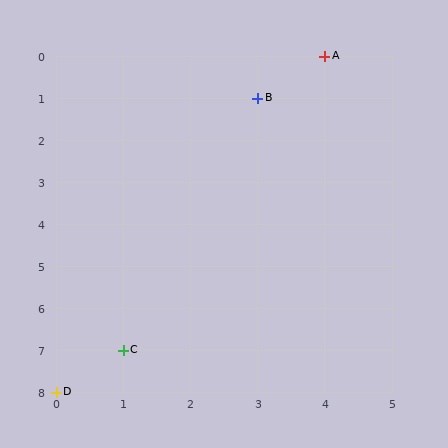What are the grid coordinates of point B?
Point B is at grid coordinates (3, 1).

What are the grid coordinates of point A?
Point A is at grid coordinates (4, 0).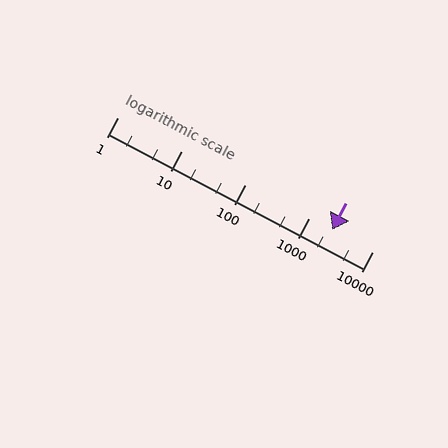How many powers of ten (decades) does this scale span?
The scale spans 4 decades, from 1 to 10000.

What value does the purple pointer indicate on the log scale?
The pointer indicates approximately 2300.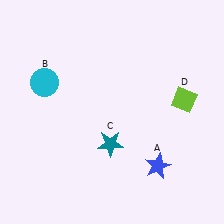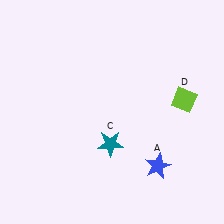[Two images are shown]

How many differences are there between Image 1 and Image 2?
There is 1 difference between the two images.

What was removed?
The cyan circle (B) was removed in Image 2.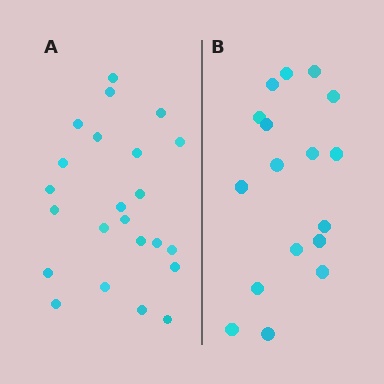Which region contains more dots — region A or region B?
Region A (the left region) has more dots.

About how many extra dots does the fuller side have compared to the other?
Region A has about 6 more dots than region B.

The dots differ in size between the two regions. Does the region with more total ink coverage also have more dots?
No. Region B has more total ink coverage because its dots are larger, but region A actually contains more individual dots. Total area can be misleading — the number of items is what matters here.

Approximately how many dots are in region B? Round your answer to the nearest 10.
About 20 dots. (The exact count is 17, which rounds to 20.)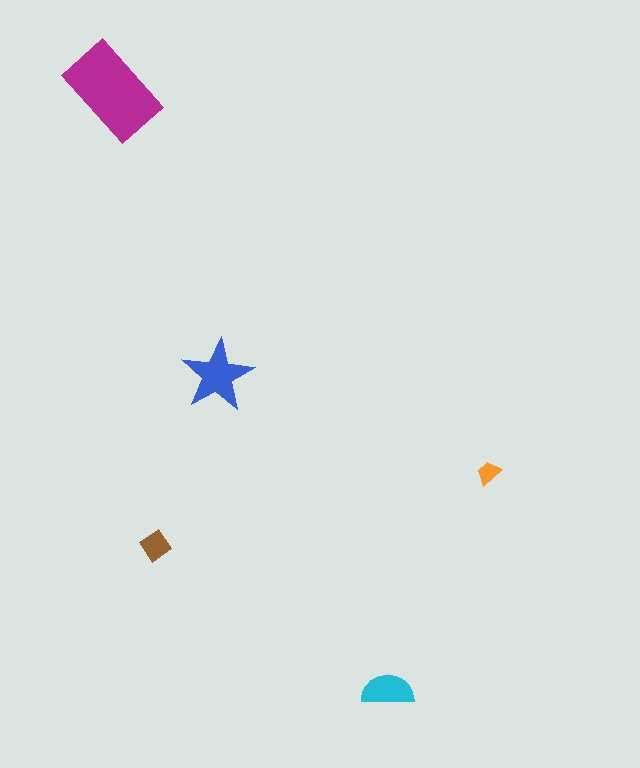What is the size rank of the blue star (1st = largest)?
2nd.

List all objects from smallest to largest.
The orange trapezoid, the brown diamond, the cyan semicircle, the blue star, the magenta rectangle.